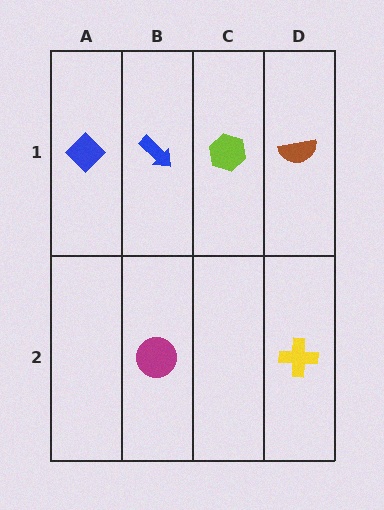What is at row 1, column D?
A brown semicircle.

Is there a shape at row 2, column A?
No, that cell is empty.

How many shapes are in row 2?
2 shapes.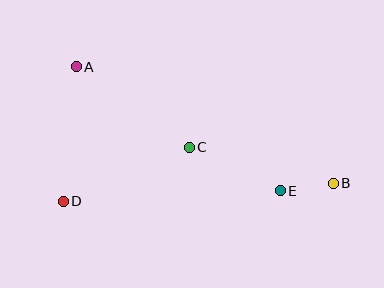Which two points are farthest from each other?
Points A and B are farthest from each other.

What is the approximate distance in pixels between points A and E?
The distance between A and E is approximately 239 pixels.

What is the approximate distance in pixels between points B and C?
The distance between B and C is approximately 149 pixels.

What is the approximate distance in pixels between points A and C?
The distance between A and C is approximately 138 pixels.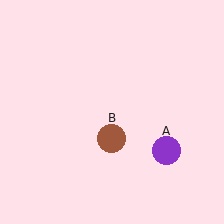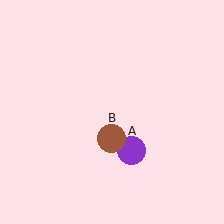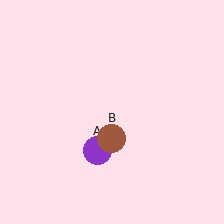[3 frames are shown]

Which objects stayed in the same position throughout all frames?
Brown circle (object B) remained stationary.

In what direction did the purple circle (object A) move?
The purple circle (object A) moved left.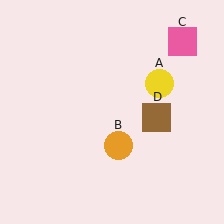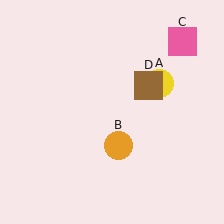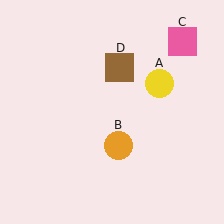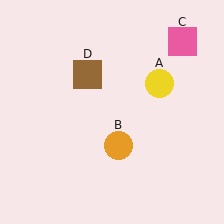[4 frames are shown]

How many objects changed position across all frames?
1 object changed position: brown square (object D).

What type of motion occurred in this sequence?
The brown square (object D) rotated counterclockwise around the center of the scene.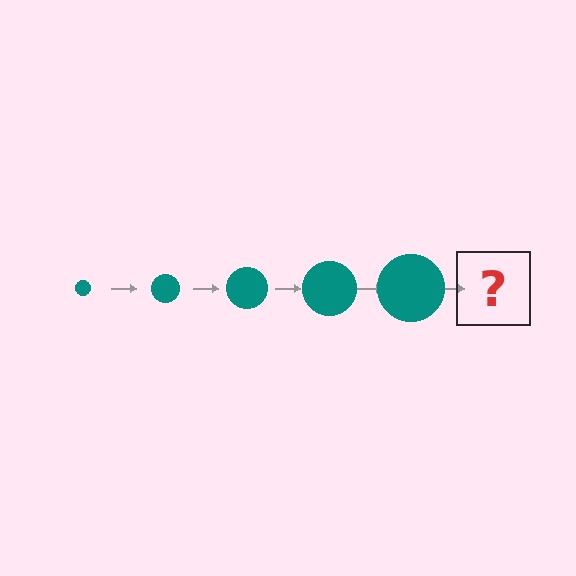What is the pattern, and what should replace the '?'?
The pattern is that the circle gets progressively larger each step. The '?' should be a teal circle, larger than the previous one.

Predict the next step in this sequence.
The next step is a teal circle, larger than the previous one.